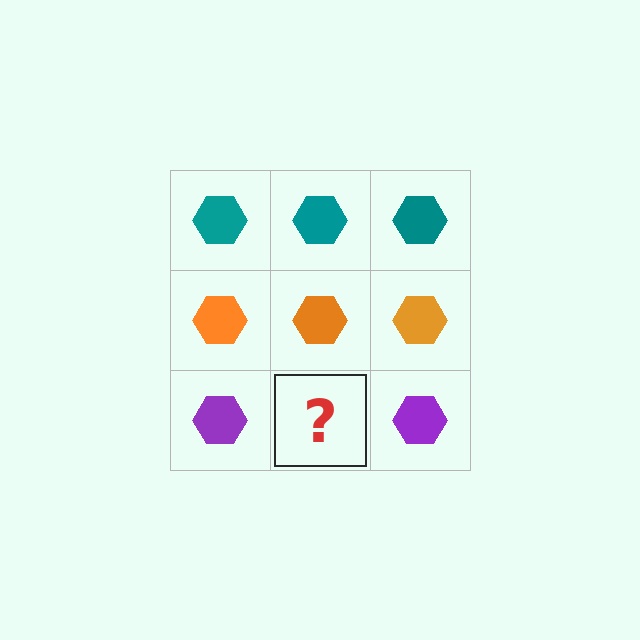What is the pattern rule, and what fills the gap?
The rule is that each row has a consistent color. The gap should be filled with a purple hexagon.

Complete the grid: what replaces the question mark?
The question mark should be replaced with a purple hexagon.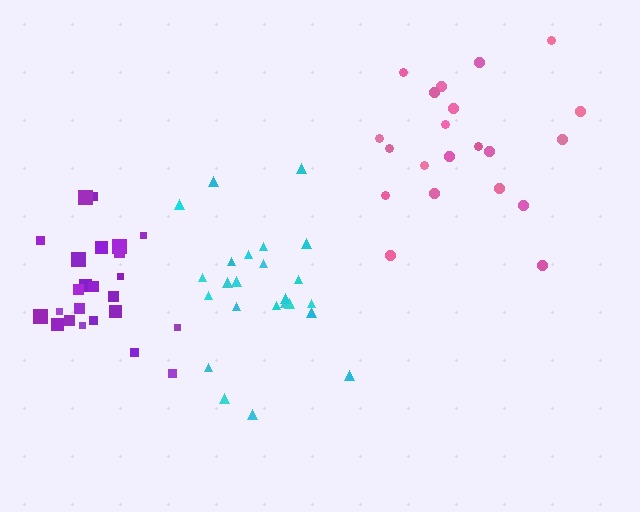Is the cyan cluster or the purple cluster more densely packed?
Purple.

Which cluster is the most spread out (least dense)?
Pink.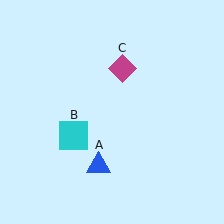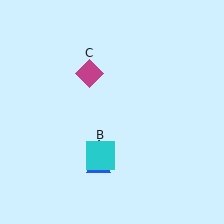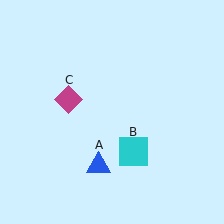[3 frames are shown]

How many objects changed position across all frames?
2 objects changed position: cyan square (object B), magenta diamond (object C).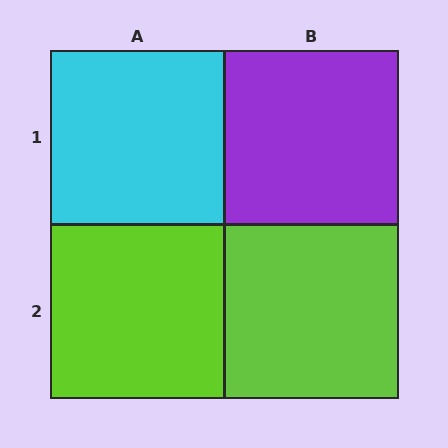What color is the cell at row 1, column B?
Purple.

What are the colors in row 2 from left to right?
Lime, lime.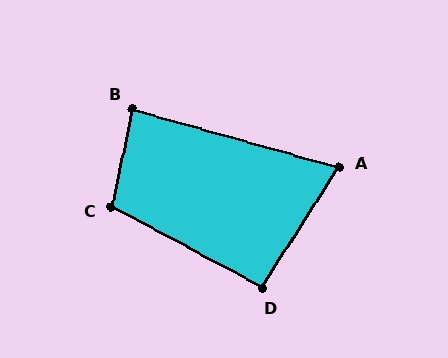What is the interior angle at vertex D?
Approximately 94 degrees (approximately right).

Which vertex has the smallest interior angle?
A, at approximately 73 degrees.